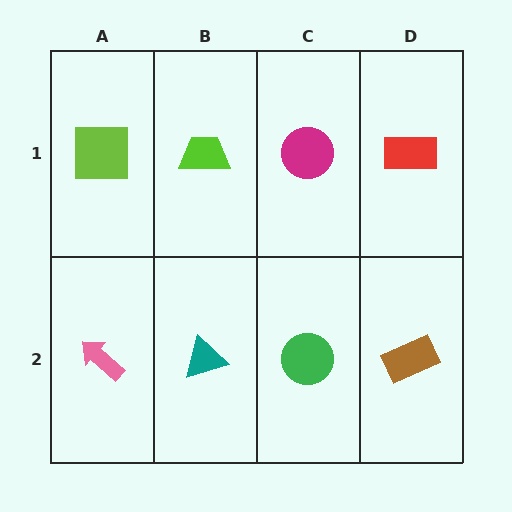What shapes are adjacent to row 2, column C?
A magenta circle (row 1, column C), a teal triangle (row 2, column B), a brown rectangle (row 2, column D).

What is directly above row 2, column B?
A lime trapezoid.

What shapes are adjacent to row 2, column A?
A lime square (row 1, column A), a teal triangle (row 2, column B).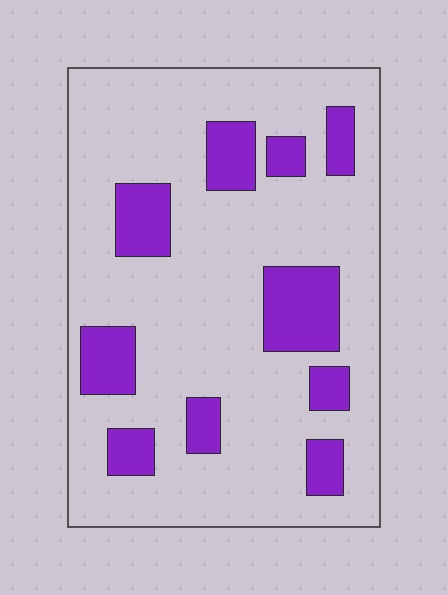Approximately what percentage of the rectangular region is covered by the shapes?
Approximately 20%.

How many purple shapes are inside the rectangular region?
10.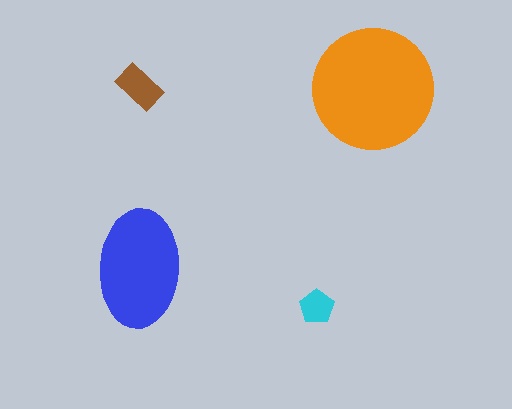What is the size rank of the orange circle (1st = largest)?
1st.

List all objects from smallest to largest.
The cyan pentagon, the brown rectangle, the blue ellipse, the orange circle.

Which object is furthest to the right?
The orange circle is rightmost.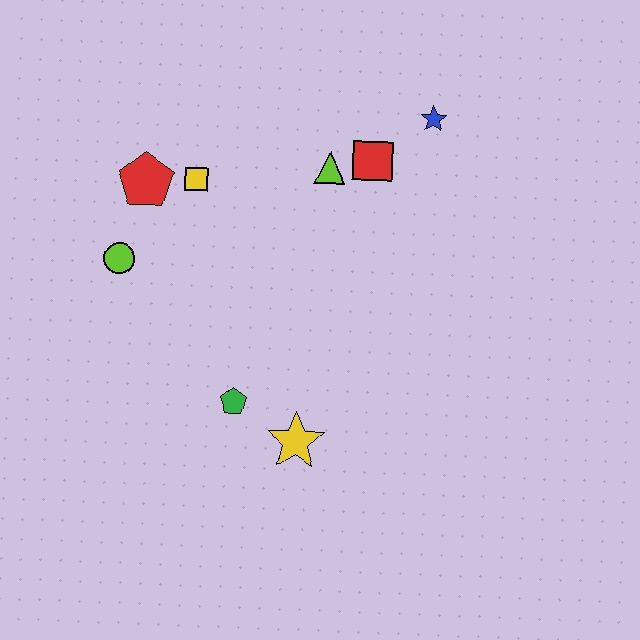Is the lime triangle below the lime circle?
No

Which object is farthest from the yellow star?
The blue star is farthest from the yellow star.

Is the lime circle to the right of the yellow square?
No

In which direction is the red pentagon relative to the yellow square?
The red pentagon is to the left of the yellow square.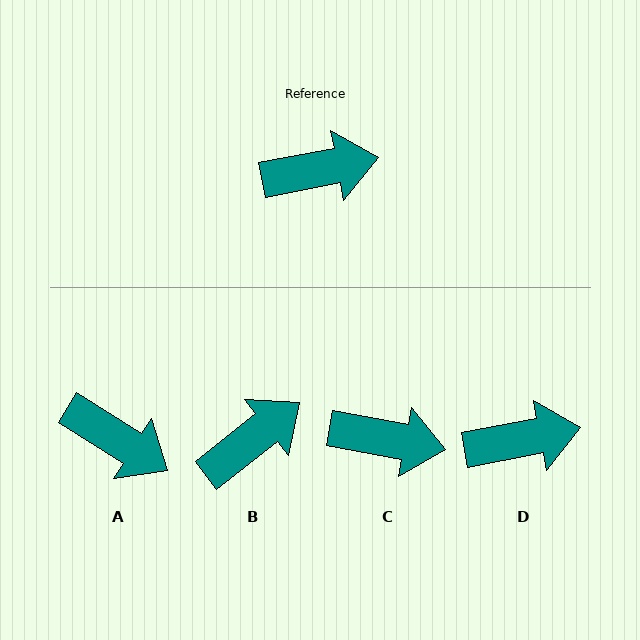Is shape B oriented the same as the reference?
No, it is off by about 27 degrees.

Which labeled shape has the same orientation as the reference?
D.